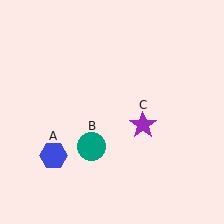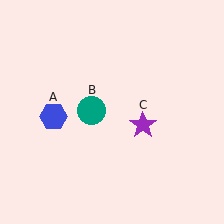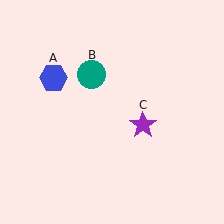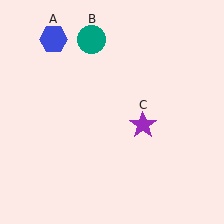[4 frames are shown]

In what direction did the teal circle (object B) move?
The teal circle (object B) moved up.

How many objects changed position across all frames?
2 objects changed position: blue hexagon (object A), teal circle (object B).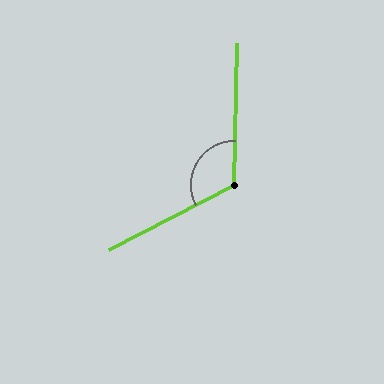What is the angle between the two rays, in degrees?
Approximately 119 degrees.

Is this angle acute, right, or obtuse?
It is obtuse.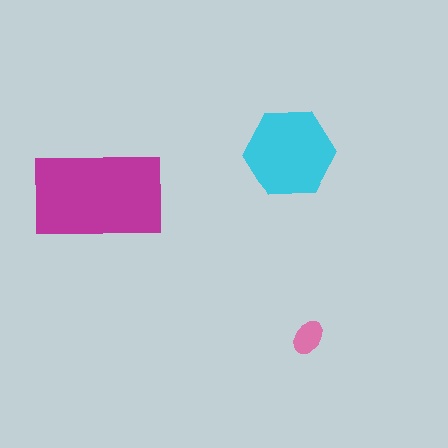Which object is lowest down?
The pink ellipse is bottommost.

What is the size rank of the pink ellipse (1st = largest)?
3rd.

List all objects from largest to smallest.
The magenta rectangle, the cyan hexagon, the pink ellipse.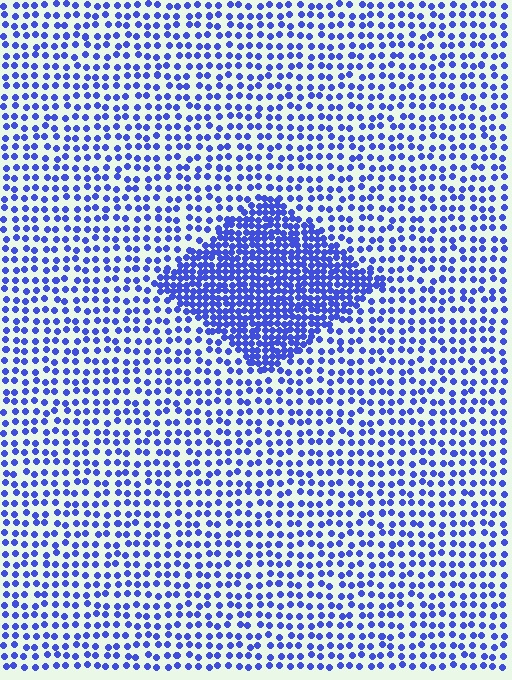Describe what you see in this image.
The image contains small blue elements arranged at two different densities. A diamond-shaped region is visible where the elements are more densely packed than the surrounding area.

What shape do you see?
I see a diamond.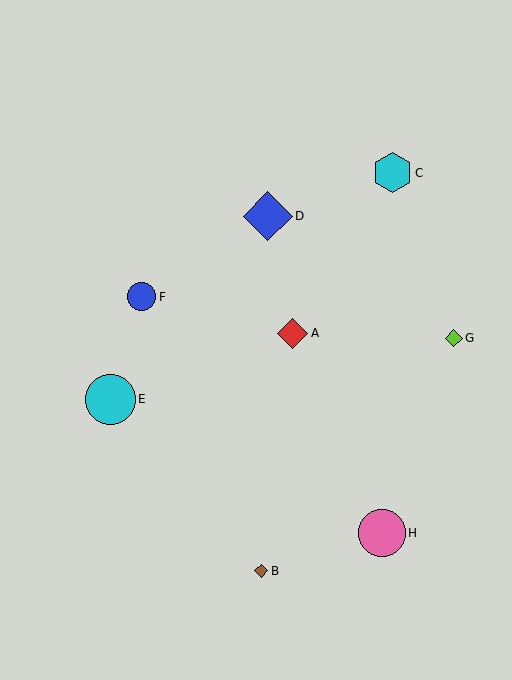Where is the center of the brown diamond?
The center of the brown diamond is at (261, 571).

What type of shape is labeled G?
Shape G is a lime diamond.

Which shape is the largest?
The cyan circle (labeled E) is the largest.